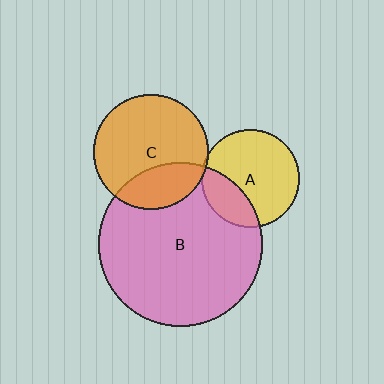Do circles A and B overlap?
Yes.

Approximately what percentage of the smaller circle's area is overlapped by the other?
Approximately 25%.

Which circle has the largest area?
Circle B (pink).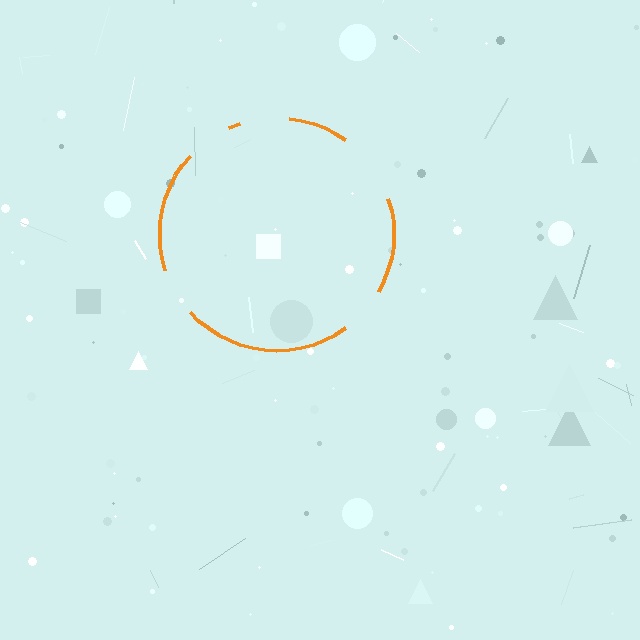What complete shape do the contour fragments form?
The contour fragments form a circle.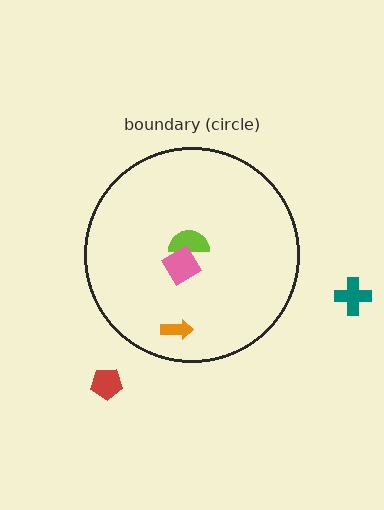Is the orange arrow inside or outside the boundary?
Inside.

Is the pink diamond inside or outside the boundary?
Inside.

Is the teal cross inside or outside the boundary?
Outside.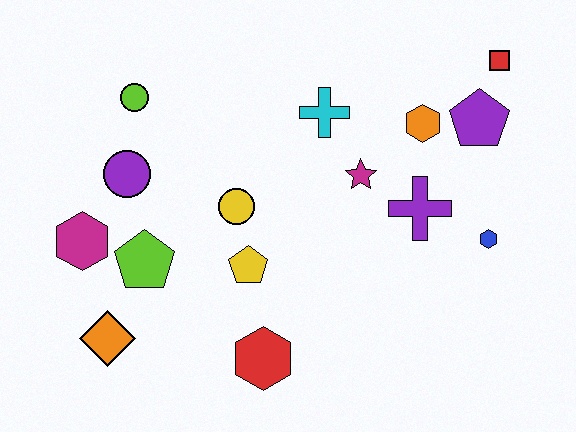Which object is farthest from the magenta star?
The orange diamond is farthest from the magenta star.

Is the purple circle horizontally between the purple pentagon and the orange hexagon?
No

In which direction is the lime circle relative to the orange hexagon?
The lime circle is to the left of the orange hexagon.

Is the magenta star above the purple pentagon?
No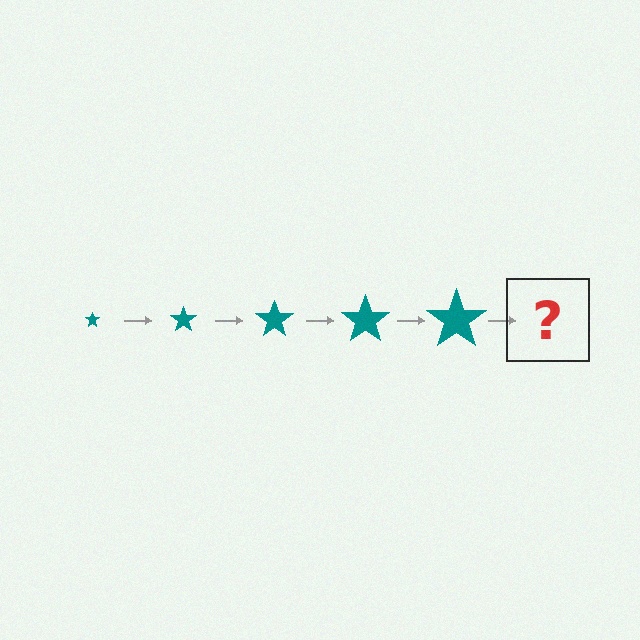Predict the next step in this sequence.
The next step is a teal star, larger than the previous one.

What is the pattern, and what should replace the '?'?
The pattern is that the star gets progressively larger each step. The '?' should be a teal star, larger than the previous one.